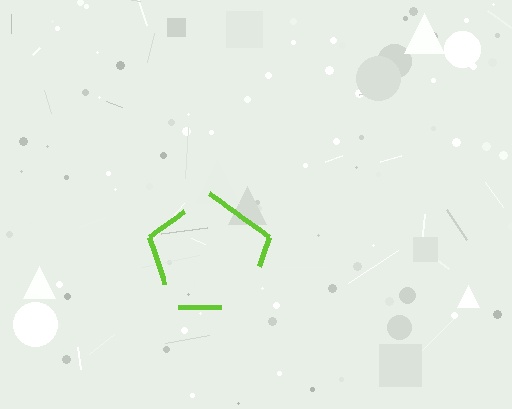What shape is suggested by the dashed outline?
The dashed outline suggests a pentagon.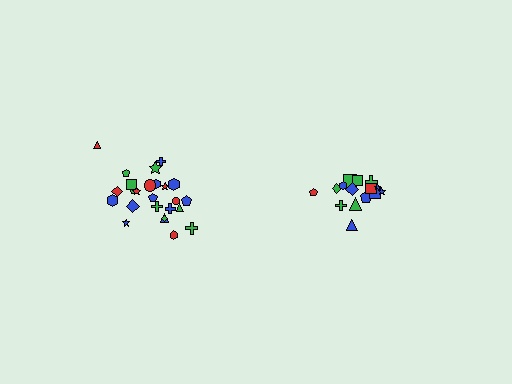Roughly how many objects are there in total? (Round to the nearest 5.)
Roughly 40 objects in total.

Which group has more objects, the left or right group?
The left group.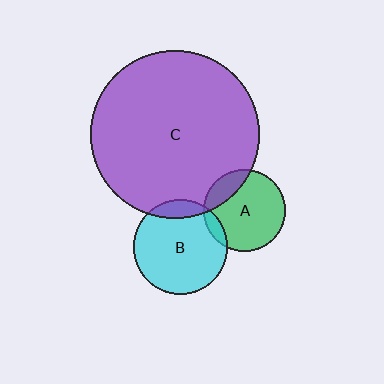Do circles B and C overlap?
Yes.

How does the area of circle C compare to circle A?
Approximately 4.2 times.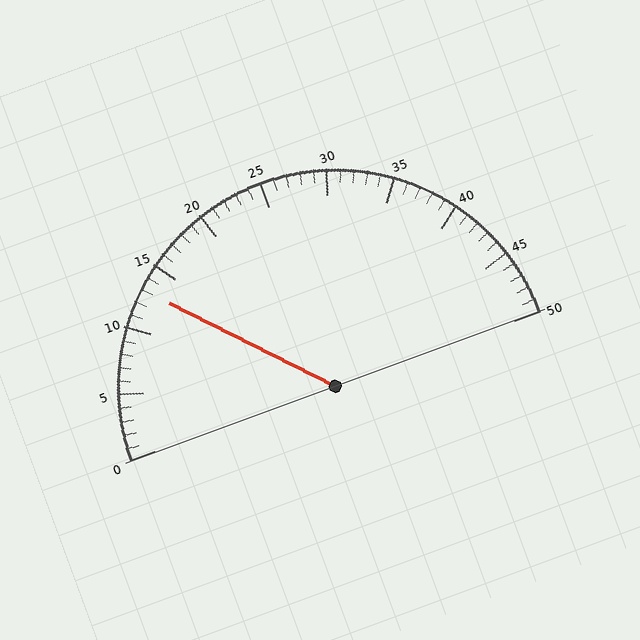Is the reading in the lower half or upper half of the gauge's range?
The reading is in the lower half of the range (0 to 50).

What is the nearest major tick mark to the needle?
The nearest major tick mark is 15.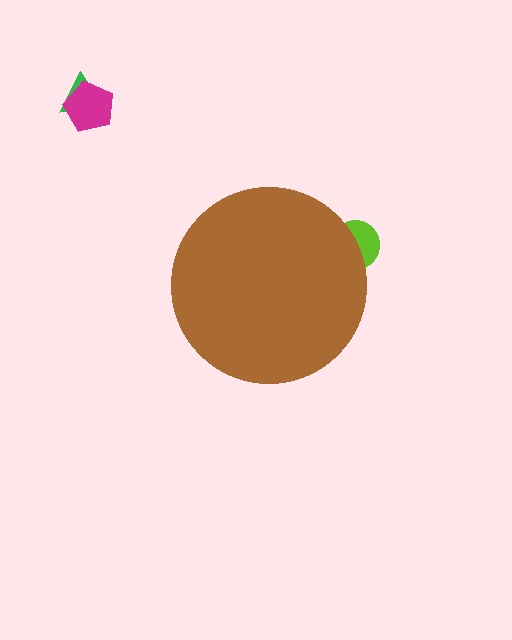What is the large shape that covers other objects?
A brown circle.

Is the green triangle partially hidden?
No, the green triangle is fully visible.